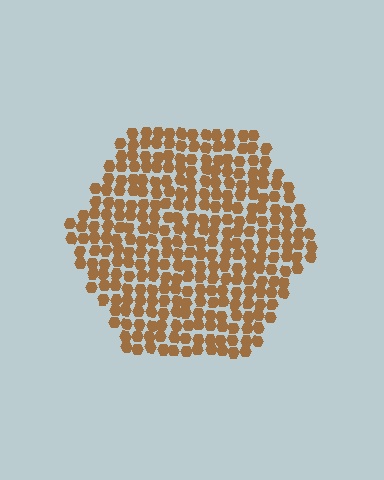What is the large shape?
The large shape is a hexagon.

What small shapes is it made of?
It is made of small hexagons.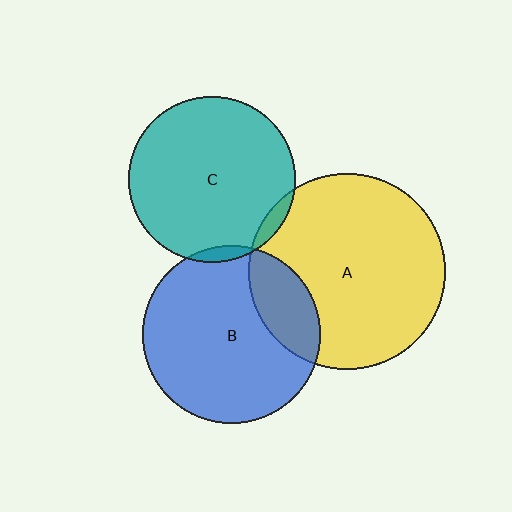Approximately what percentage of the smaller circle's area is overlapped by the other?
Approximately 20%.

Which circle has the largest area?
Circle A (yellow).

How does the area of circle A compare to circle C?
Approximately 1.4 times.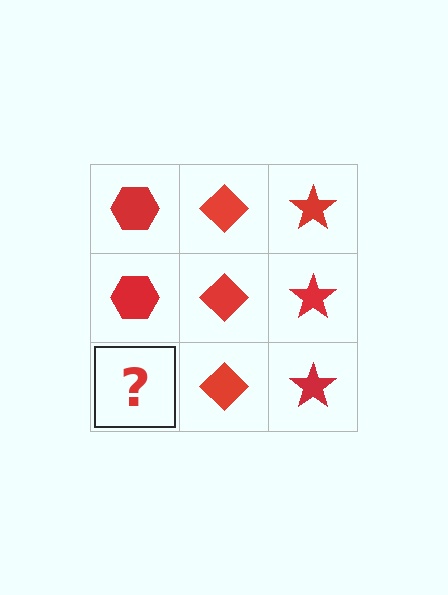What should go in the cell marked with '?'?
The missing cell should contain a red hexagon.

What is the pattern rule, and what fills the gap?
The rule is that each column has a consistent shape. The gap should be filled with a red hexagon.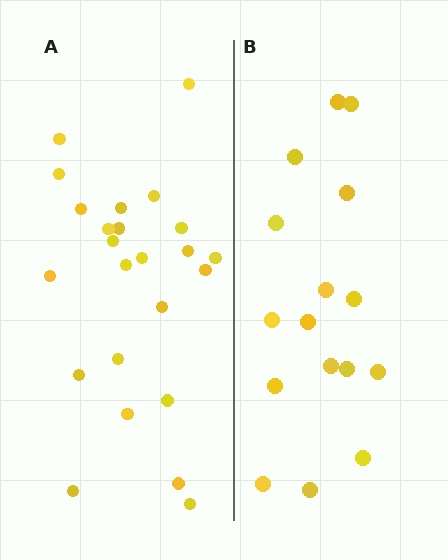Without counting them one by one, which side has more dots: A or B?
Region A (the left region) has more dots.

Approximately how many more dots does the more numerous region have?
Region A has roughly 8 or so more dots than region B.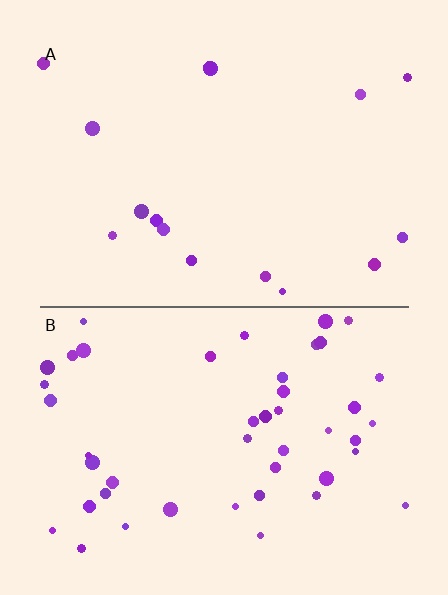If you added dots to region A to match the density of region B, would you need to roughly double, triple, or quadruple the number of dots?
Approximately triple.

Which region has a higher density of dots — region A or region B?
B (the bottom).